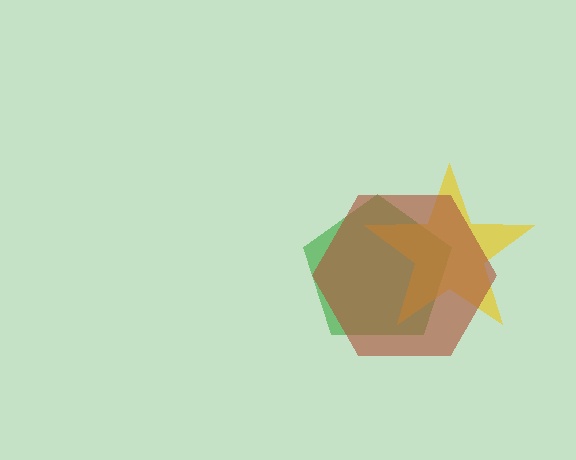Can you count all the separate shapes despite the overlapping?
Yes, there are 3 separate shapes.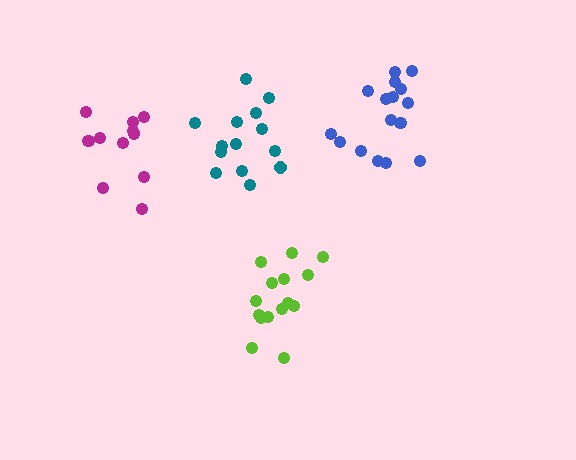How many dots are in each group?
Group 1: 15 dots, Group 2: 16 dots, Group 3: 14 dots, Group 4: 11 dots (56 total).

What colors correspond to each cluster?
The clusters are colored: lime, blue, teal, magenta.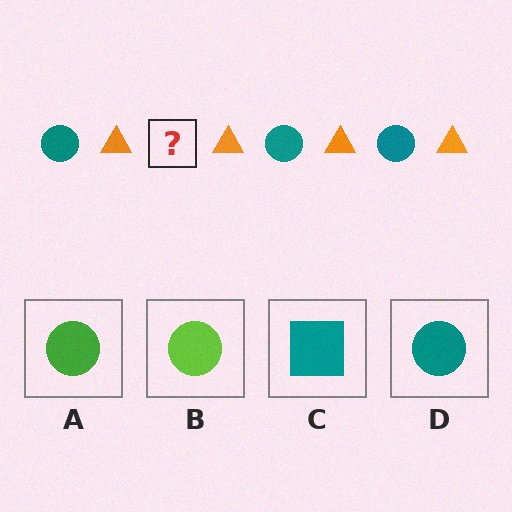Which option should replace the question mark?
Option D.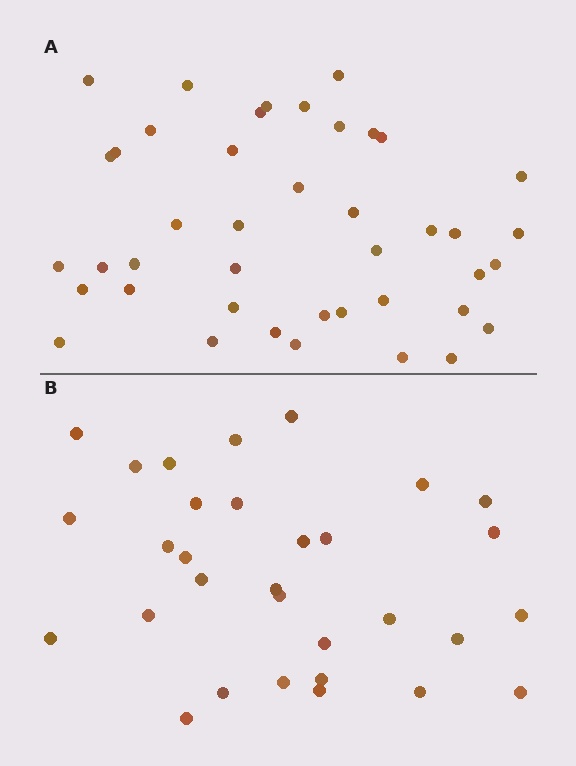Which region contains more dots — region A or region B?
Region A (the top region) has more dots.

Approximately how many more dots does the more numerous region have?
Region A has roughly 12 or so more dots than region B.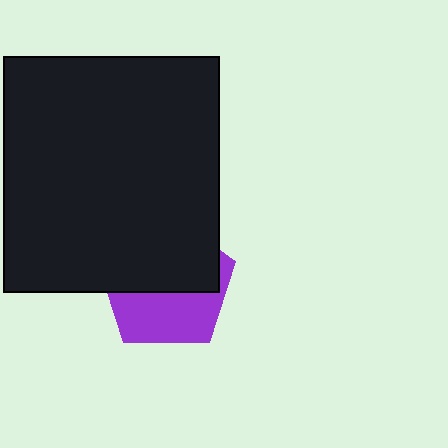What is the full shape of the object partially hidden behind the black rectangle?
The partially hidden object is a purple pentagon.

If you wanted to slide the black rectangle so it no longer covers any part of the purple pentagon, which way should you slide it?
Slide it up — that is the most direct way to separate the two shapes.